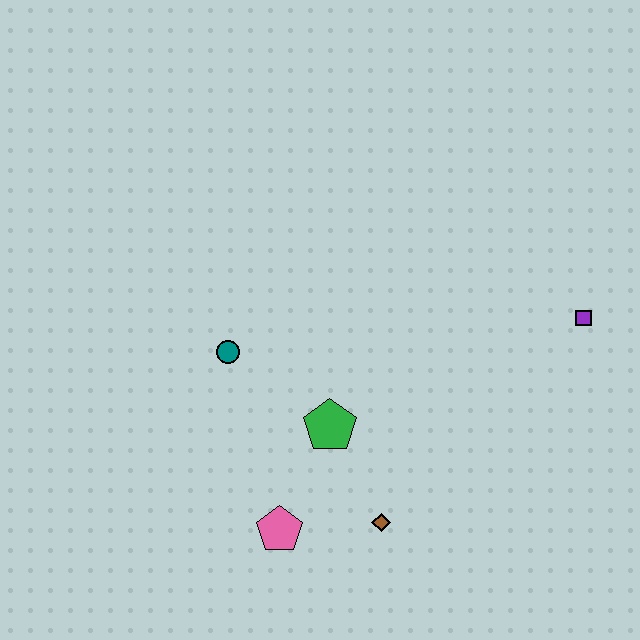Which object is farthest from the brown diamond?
The purple square is farthest from the brown diamond.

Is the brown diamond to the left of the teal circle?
No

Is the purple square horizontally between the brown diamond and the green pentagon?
No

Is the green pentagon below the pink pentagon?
No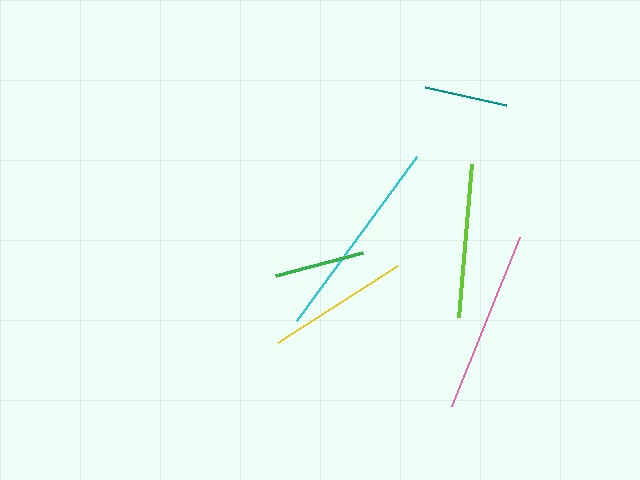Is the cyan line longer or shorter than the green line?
The cyan line is longer than the green line.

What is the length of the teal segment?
The teal segment is approximately 83 pixels long.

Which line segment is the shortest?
The teal line is the shortest at approximately 83 pixels.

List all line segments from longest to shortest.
From longest to shortest: cyan, pink, lime, yellow, green, teal.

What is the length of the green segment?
The green segment is approximately 90 pixels long.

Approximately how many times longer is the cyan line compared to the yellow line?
The cyan line is approximately 1.4 times the length of the yellow line.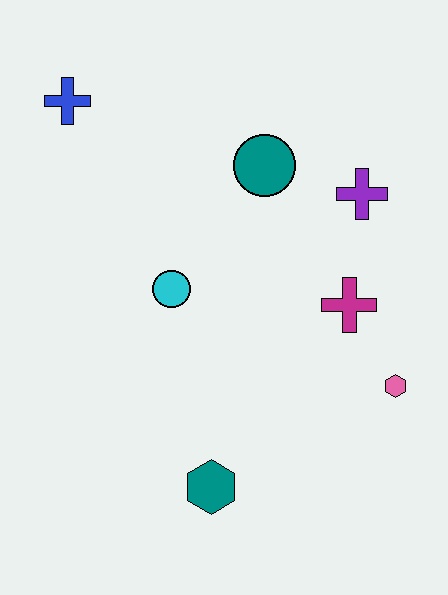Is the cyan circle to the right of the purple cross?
No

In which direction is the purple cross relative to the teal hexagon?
The purple cross is above the teal hexagon.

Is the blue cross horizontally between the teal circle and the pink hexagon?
No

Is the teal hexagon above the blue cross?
No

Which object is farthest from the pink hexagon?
The blue cross is farthest from the pink hexagon.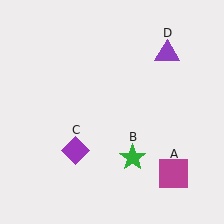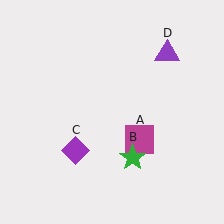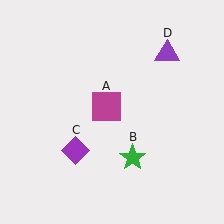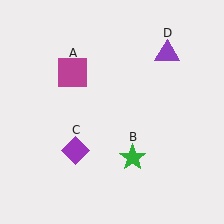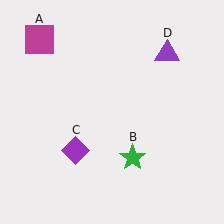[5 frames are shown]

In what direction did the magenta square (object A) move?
The magenta square (object A) moved up and to the left.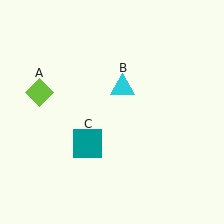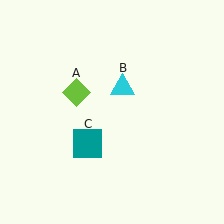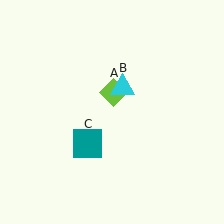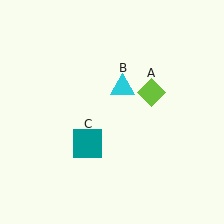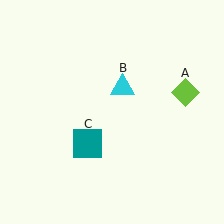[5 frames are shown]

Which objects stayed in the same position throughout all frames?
Cyan triangle (object B) and teal square (object C) remained stationary.